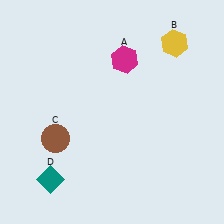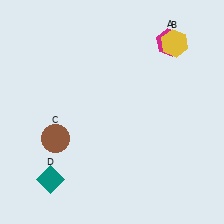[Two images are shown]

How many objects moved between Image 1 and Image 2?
1 object moved between the two images.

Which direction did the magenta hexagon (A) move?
The magenta hexagon (A) moved right.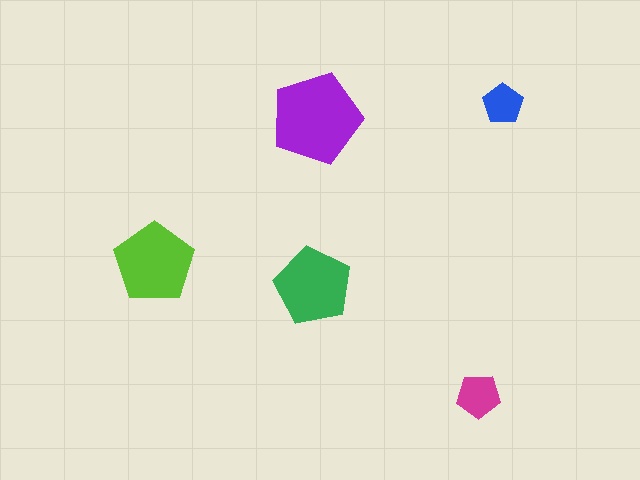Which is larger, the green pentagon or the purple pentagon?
The purple one.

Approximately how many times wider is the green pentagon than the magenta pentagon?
About 2 times wider.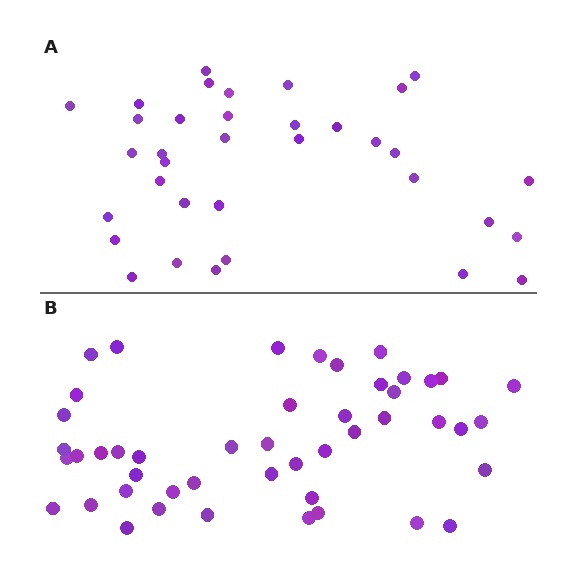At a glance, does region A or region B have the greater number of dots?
Region B (the bottom region) has more dots.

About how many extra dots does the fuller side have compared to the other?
Region B has roughly 12 or so more dots than region A.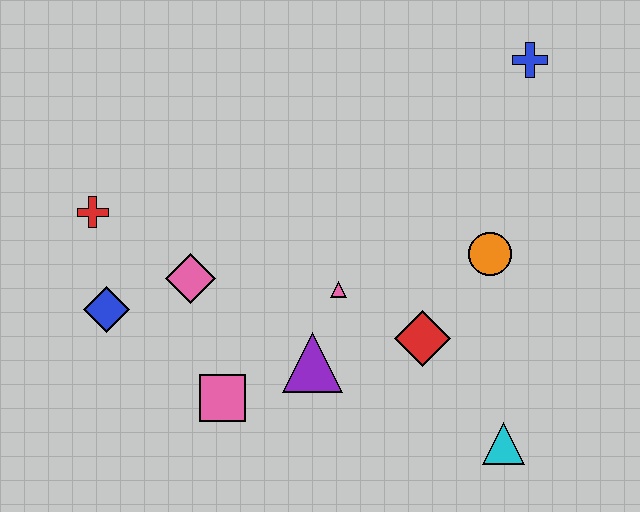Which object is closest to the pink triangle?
The purple triangle is closest to the pink triangle.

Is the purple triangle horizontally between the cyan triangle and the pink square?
Yes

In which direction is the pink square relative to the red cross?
The pink square is below the red cross.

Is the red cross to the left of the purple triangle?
Yes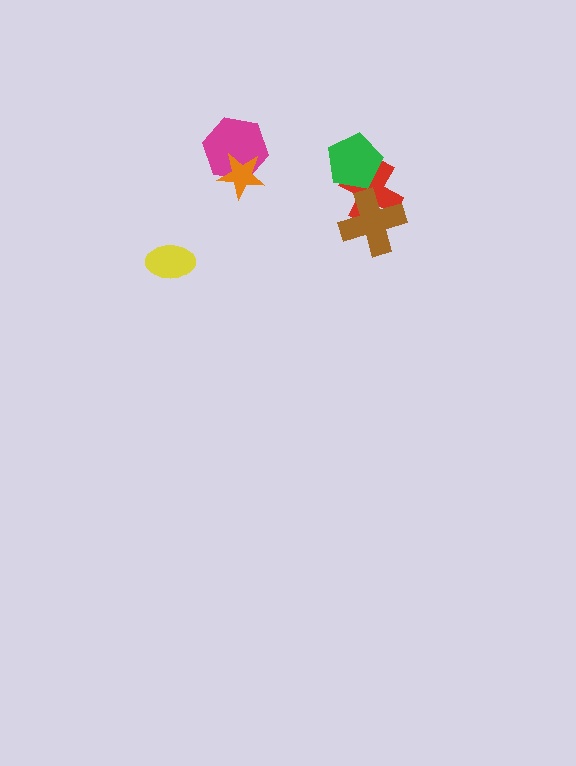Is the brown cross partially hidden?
No, no other shape covers it.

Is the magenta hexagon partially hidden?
Yes, it is partially covered by another shape.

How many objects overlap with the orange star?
1 object overlaps with the orange star.